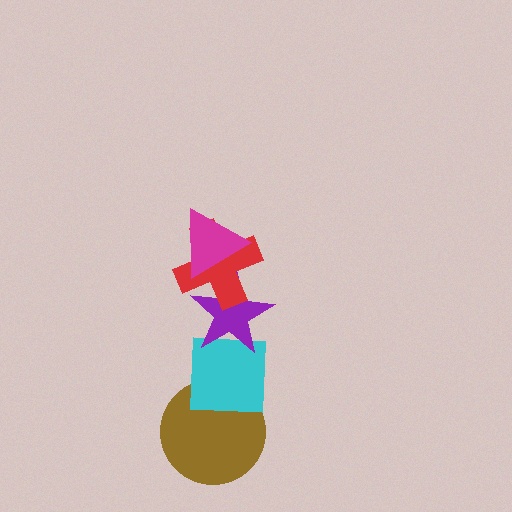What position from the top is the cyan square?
The cyan square is 4th from the top.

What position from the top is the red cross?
The red cross is 2nd from the top.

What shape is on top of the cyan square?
The purple star is on top of the cyan square.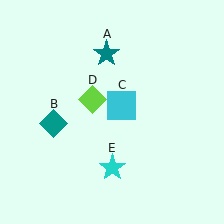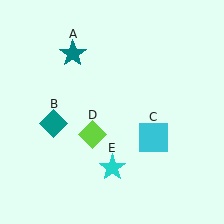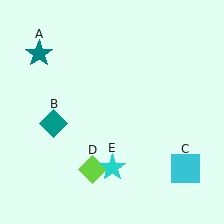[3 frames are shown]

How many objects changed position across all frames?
3 objects changed position: teal star (object A), cyan square (object C), lime diamond (object D).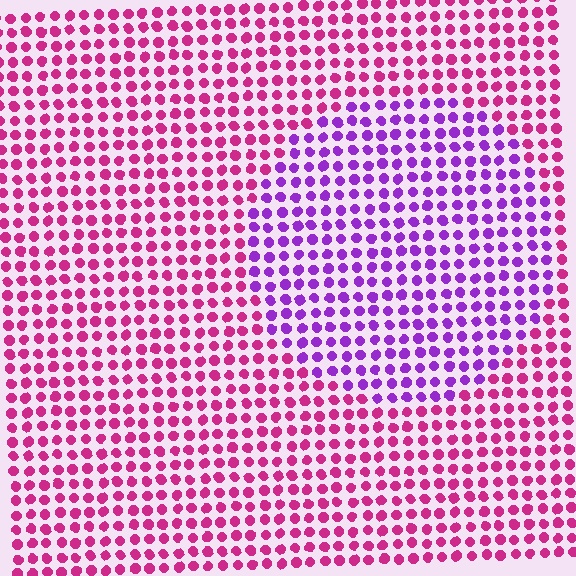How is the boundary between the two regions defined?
The boundary is defined purely by a slight shift in hue (about 44 degrees). Spacing, size, and orientation are identical on both sides.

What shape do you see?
I see a circle.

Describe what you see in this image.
The image is filled with small magenta elements in a uniform arrangement. A circle-shaped region is visible where the elements are tinted to a slightly different hue, forming a subtle color boundary.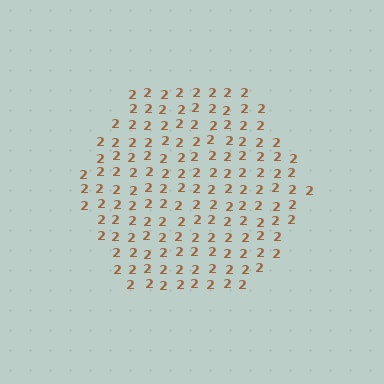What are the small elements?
The small elements are digit 2's.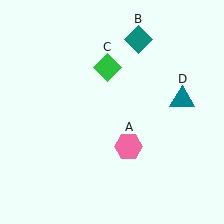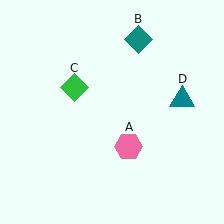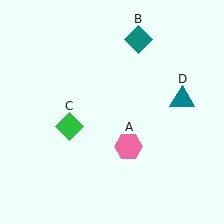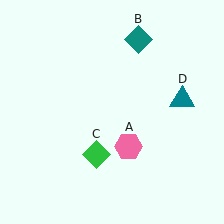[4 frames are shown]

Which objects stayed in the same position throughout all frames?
Pink hexagon (object A) and teal diamond (object B) and teal triangle (object D) remained stationary.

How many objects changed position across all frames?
1 object changed position: green diamond (object C).